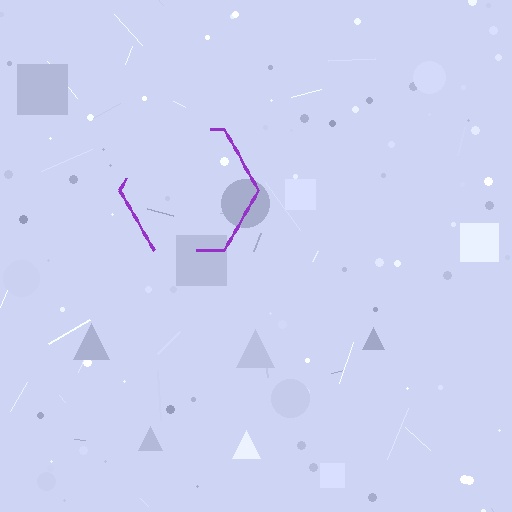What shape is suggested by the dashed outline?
The dashed outline suggests a hexagon.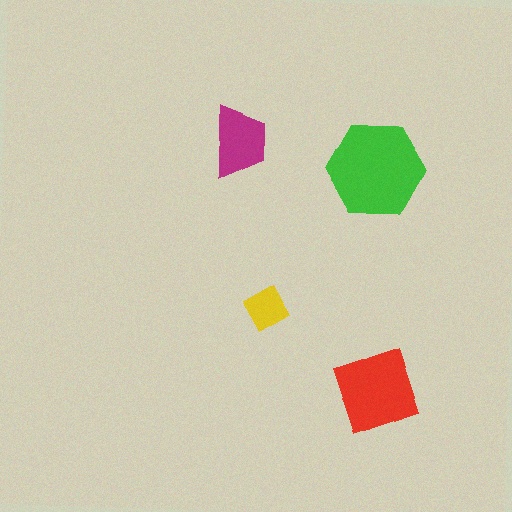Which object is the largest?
The green hexagon.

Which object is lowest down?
The red diamond is bottommost.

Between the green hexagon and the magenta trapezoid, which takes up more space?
The green hexagon.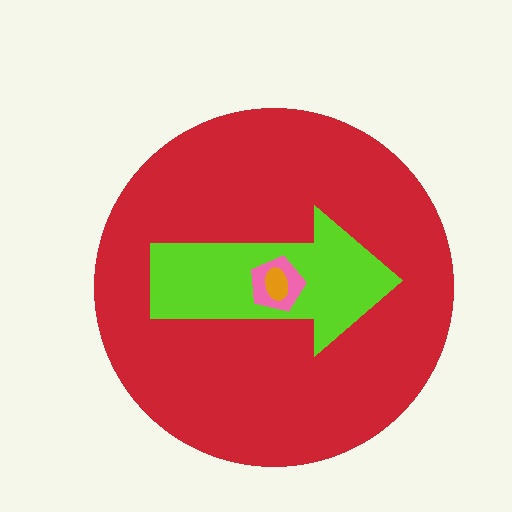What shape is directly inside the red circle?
The lime arrow.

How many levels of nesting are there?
4.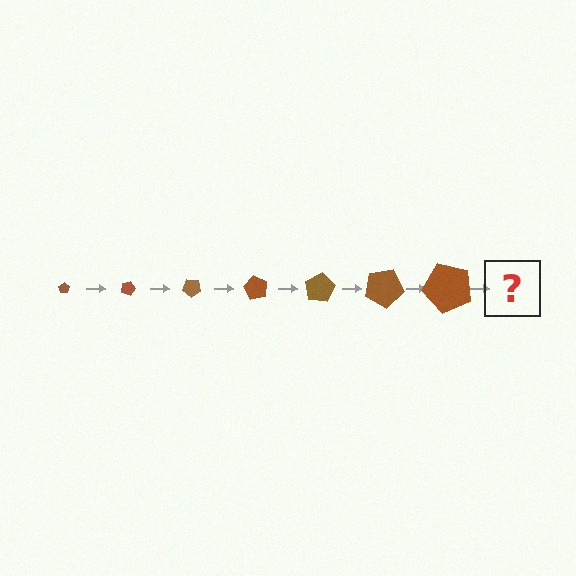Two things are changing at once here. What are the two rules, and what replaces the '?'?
The two rules are that the pentagon grows larger each step and it rotates 20 degrees each step. The '?' should be a pentagon, larger than the previous one and rotated 140 degrees from the start.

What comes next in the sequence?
The next element should be a pentagon, larger than the previous one and rotated 140 degrees from the start.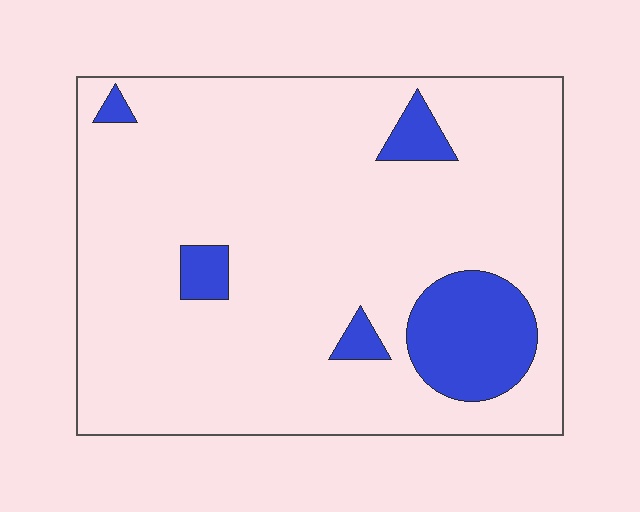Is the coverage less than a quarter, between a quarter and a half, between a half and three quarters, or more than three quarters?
Less than a quarter.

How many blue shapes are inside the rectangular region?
5.